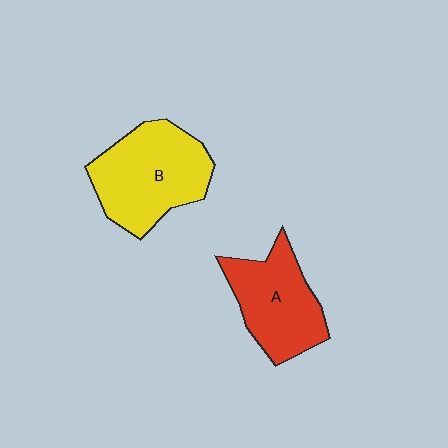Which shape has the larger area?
Shape B (yellow).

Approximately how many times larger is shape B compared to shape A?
Approximately 1.2 times.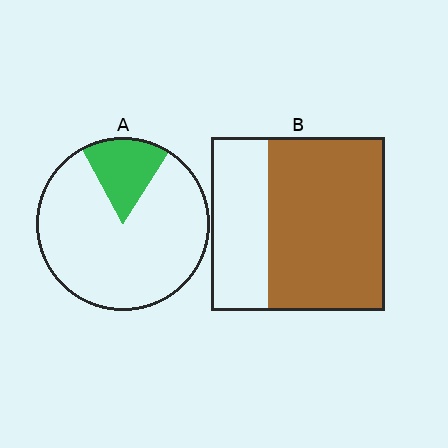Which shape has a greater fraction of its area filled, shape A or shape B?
Shape B.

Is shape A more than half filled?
No.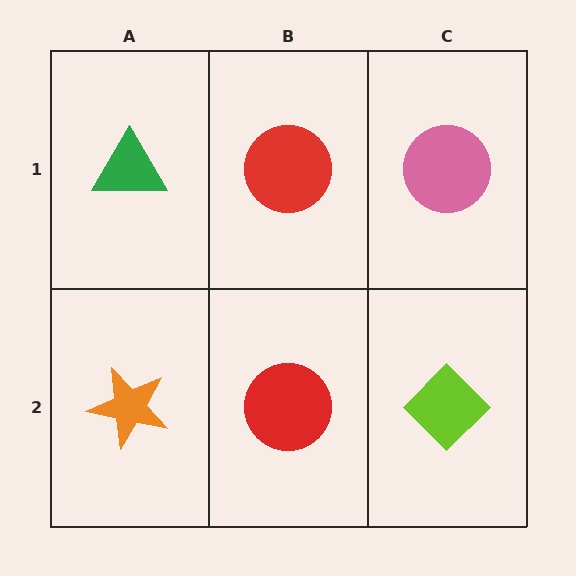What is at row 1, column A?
A green triangle.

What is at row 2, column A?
An orange star.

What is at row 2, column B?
A red circle.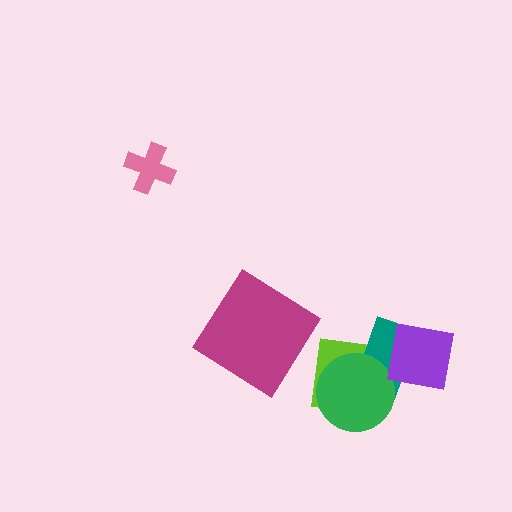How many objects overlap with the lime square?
3 objects overlap with the lime square.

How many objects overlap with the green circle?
2 objects overlap with the green circle.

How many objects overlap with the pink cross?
0 objects overlap with the pink cross.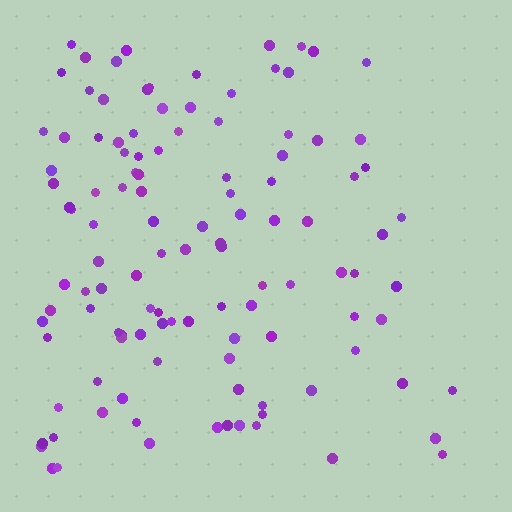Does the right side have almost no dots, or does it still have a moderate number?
Still a moderate number, just noticeably fewer than the left.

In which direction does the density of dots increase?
From right to left, with the left side densest.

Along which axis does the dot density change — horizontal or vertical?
Horizontal.